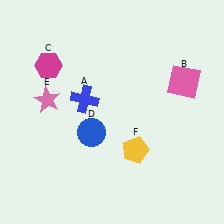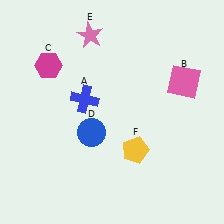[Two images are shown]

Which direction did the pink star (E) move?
The pink star (E) moved up.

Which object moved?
The pink star (E) moved up.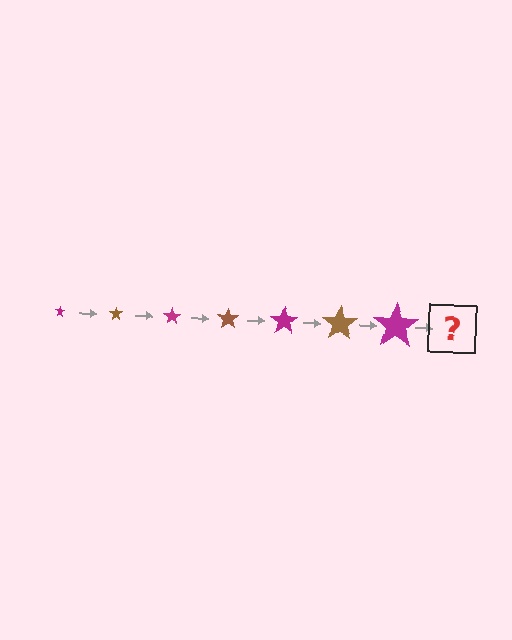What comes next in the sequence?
The next element should be a brown star, larger than the previous one.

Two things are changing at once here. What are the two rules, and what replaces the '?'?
The two rules are that the star grows larger each step and the color cycles through magenta and brown. The '?' should be a brown star, larger than the previous one.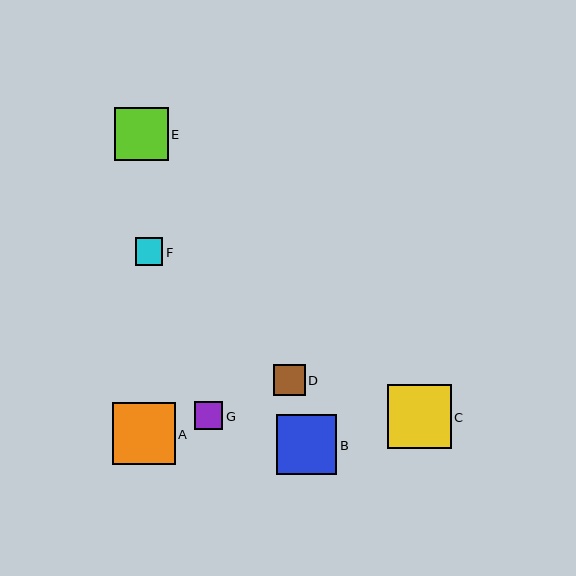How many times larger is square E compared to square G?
Square E is approximately 1.9 times the size of square G.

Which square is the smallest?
Square F is the smallest with a size of approximately 27 pixels.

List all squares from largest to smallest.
From largest to smallest: C, A, B, E, D, G, F.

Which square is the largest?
Square C is the largest with a size of approximately 64 pixels.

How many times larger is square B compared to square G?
Square B is approximately 2.1 times the size of square G.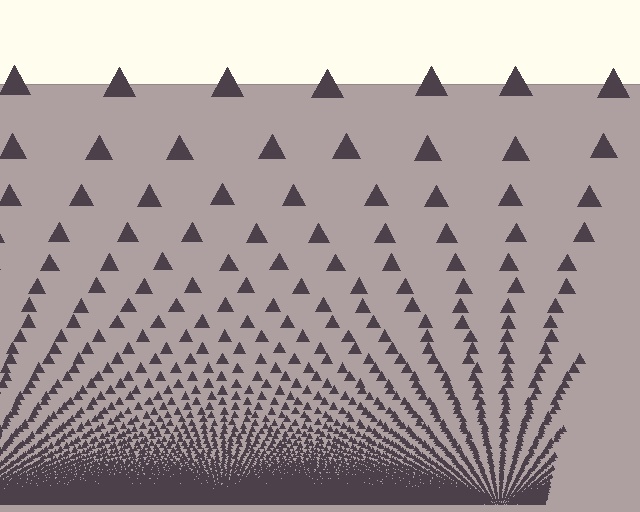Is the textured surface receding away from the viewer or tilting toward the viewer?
The surface appears to tilt toward the viewer. Texture elements get larger and sparser toward the top.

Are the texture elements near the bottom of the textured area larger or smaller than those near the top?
Smaller. The gradient is inverted — elements near the bottom are smaller and denser.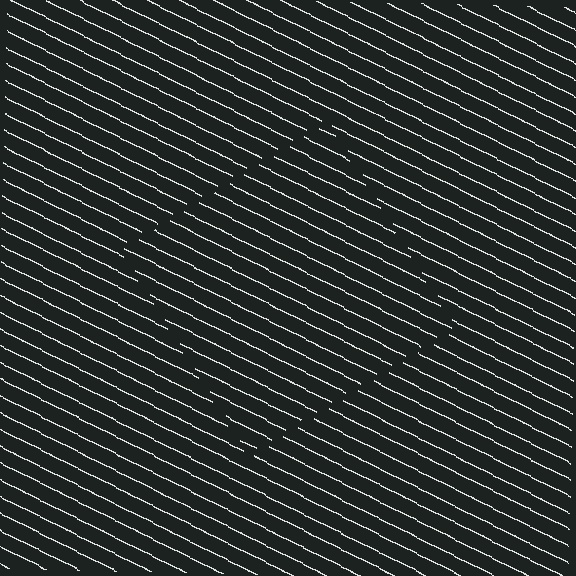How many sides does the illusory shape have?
4 sides — the line-ends trace a square.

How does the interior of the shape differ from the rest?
The interior of the shape contains the same grating, shifted by half a period — the contour is defined by the phase discontinuity where line-ends from the inner and outer gratings abut.